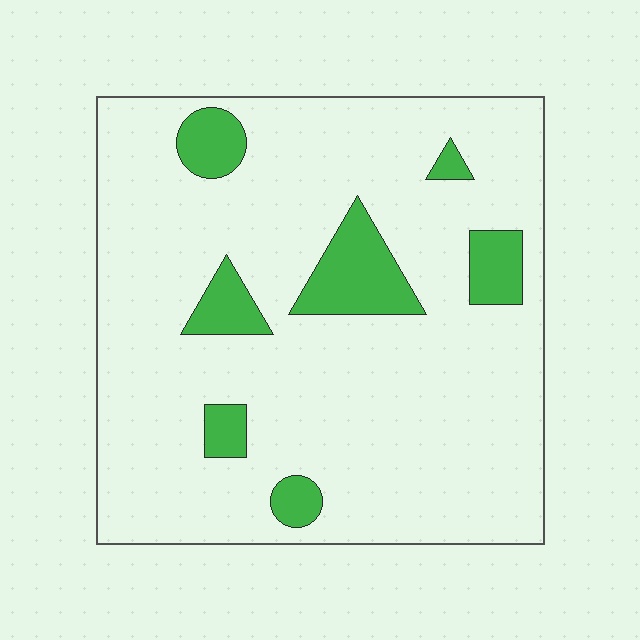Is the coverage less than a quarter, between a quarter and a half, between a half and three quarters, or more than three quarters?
Less than a quarter.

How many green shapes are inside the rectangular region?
7.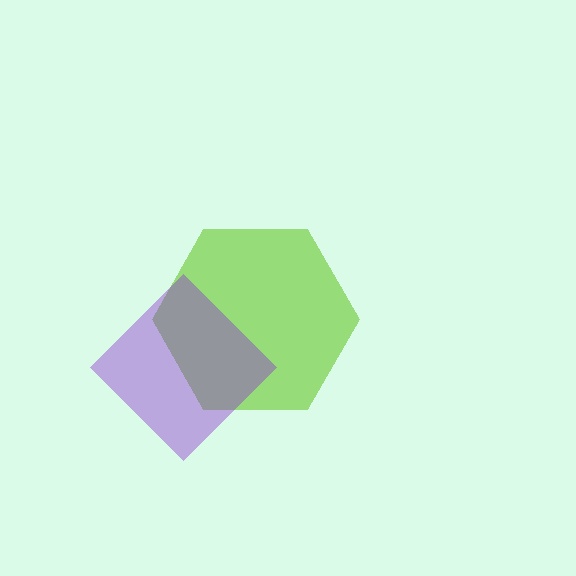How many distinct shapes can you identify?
There are 2 distinct shapes: a lime hexagon, a purple diamond.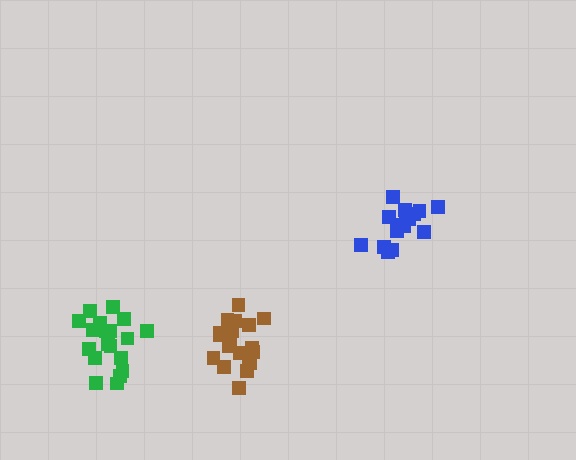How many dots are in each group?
Group 1: 19 dots, Group 2: 16 dots, Group 3: 19 dots (54 total).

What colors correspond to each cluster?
The clusters are colored: brown, blue, green.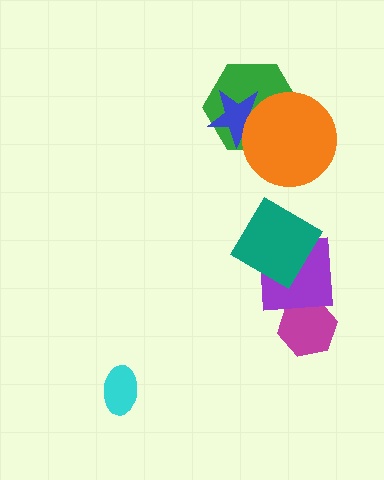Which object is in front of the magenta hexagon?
The purple square is in front of the magenta hexagon.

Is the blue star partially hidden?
Yes, it is partially covered by another shape.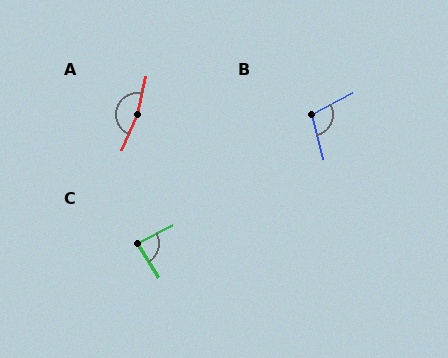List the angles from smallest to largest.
C (86°), B (104°), A (169°).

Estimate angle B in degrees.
Approximately 104 degrees.